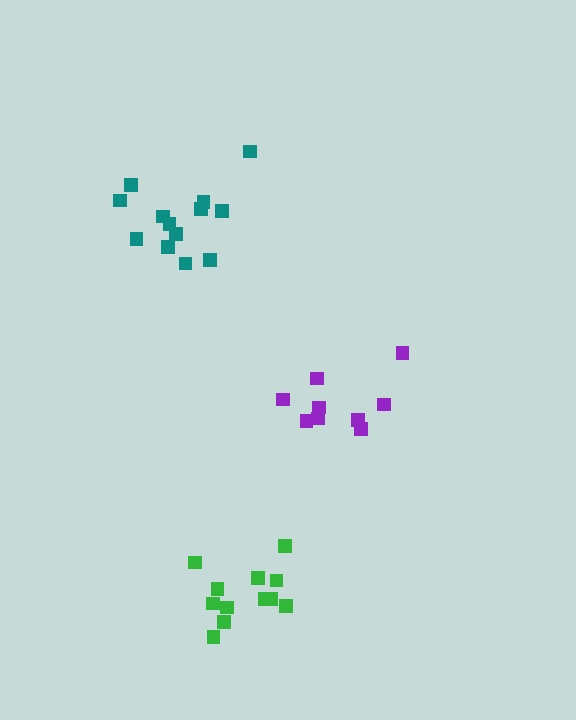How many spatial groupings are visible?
There are 3 spatial groupings.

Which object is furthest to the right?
The purple cluster is rightmost.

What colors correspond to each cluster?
The clusters are colored: teal, purple, green.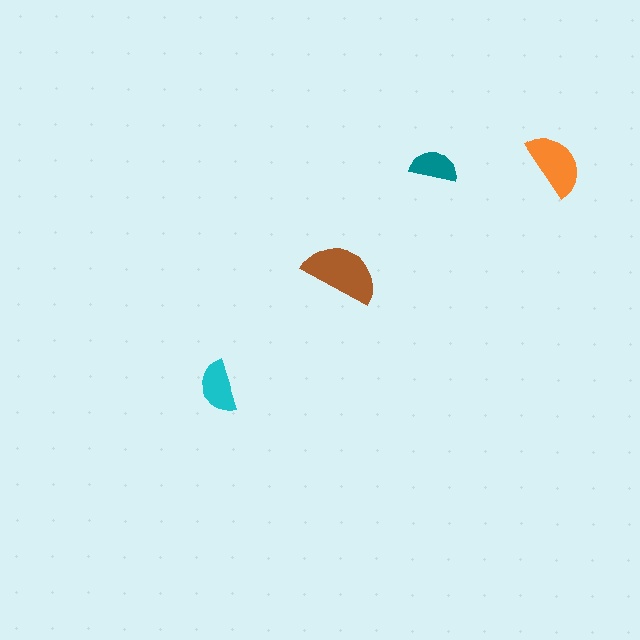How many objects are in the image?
There are 4 objects in the image.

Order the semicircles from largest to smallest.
the brown one, the orange one, the cyan one, the teal one.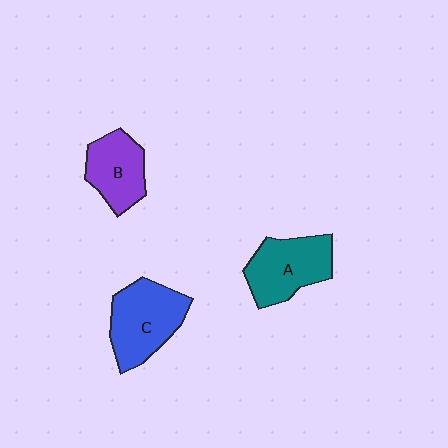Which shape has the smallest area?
Shape B (purple).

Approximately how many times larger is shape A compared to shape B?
Approximately 1.2 times.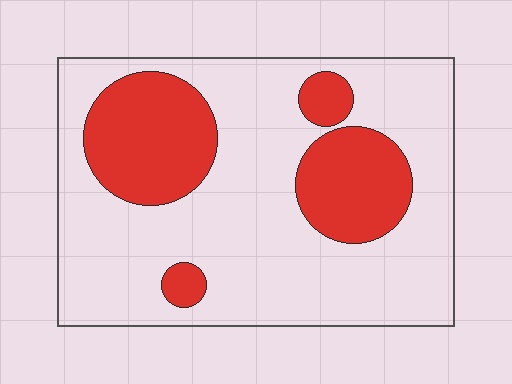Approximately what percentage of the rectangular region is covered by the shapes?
Approximately 25%.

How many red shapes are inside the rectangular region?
4.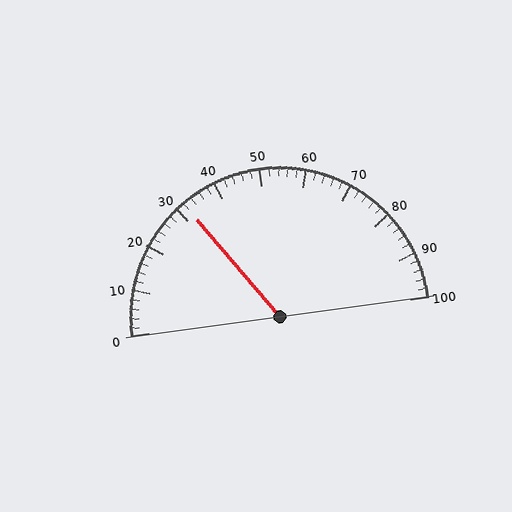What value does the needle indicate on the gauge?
The needle indicates approximately 32.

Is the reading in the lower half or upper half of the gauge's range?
The reading is in the lower half of the range (0 to 100).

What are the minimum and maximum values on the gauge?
The gauge ranges from 0 to 100.